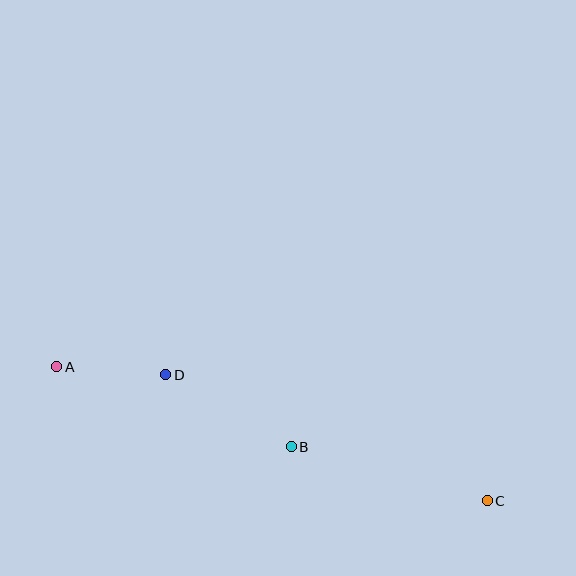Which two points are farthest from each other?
Points A and C are farthest from each other.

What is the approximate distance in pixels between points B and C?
The distance between B and C is approximately 203 pixels.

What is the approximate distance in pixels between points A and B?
The distance between A and B is approximately 248 pixels.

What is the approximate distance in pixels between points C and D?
The distance between C and D is approximately 345 pixels.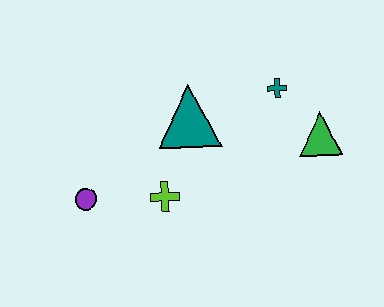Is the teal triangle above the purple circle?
Yes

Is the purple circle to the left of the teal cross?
Yes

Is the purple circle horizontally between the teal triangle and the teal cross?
No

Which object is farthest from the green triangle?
The purple circle is farthest from the green triangle.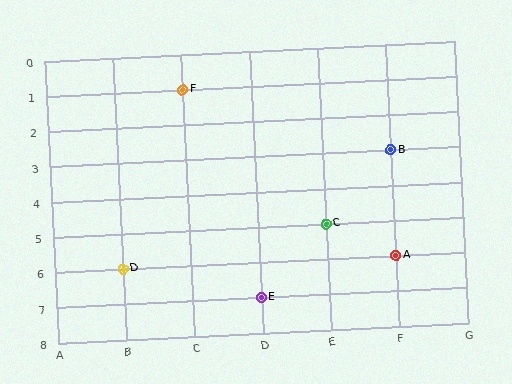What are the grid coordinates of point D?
Point D is at grid coordinates (B, 6).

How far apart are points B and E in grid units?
Points B and E are 2 columns and 4 rows apart (about 4.5 grid units diagonally).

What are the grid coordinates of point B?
Point B is at grid coordinates (F, 3).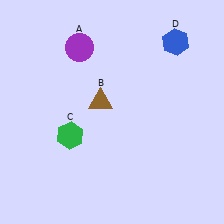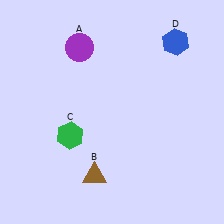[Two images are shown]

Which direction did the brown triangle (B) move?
The brown triangle (B) moved down.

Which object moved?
The brown triangle (B) moved down.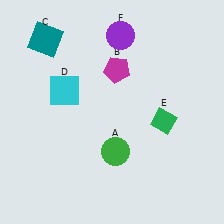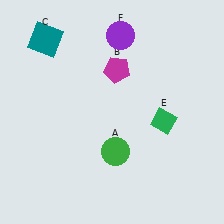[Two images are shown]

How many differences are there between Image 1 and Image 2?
There is 1 difference between the two images.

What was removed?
The cyan square (D) was removed in Image 2.